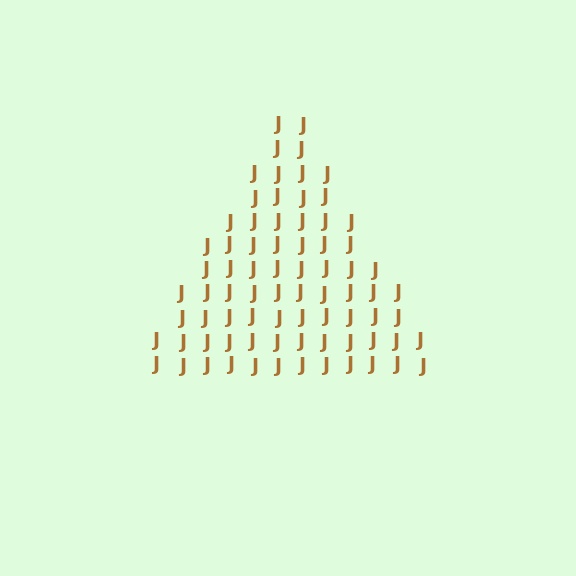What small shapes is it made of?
It is made of small letter J's.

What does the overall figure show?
The overall figure shows a triangle.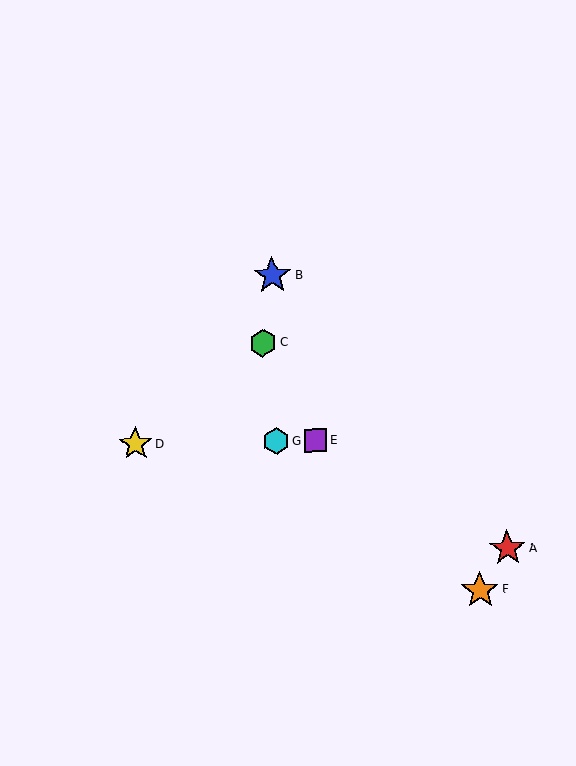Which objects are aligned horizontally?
Objects D, E, G are aligned horizontally.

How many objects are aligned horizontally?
3 objects (D, E, G) are aligned horizontally.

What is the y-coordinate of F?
Object F is at y≈590.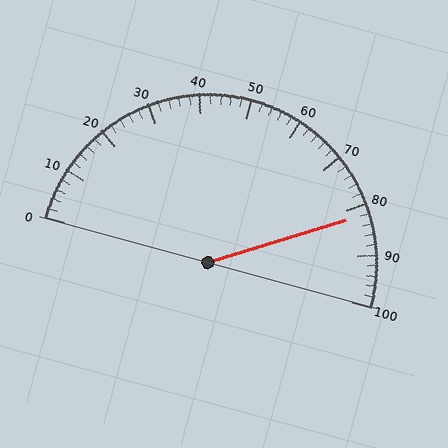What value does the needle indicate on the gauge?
The needle indicates approximately 82.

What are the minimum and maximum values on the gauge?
The gauge ranges from 0 to 100.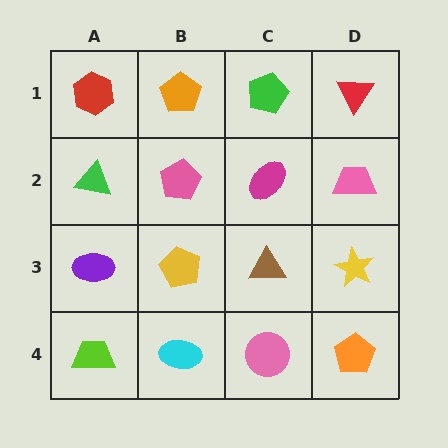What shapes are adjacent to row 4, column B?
A yellow pentagon (row 3, column B), a lime trapezoid (row 4, column A), a pink circle (row 4, column C).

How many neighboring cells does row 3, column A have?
3.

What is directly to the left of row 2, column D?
A magenta ellipse.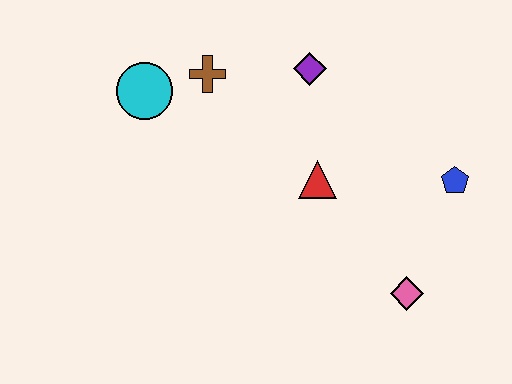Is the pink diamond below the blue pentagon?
Yes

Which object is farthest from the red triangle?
The cyan circle is farthest from the red triangle.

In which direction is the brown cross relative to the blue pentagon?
The brown cross is to the left of the blue pentagon.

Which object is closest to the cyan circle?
The brown cross is closest to the cyan circle.